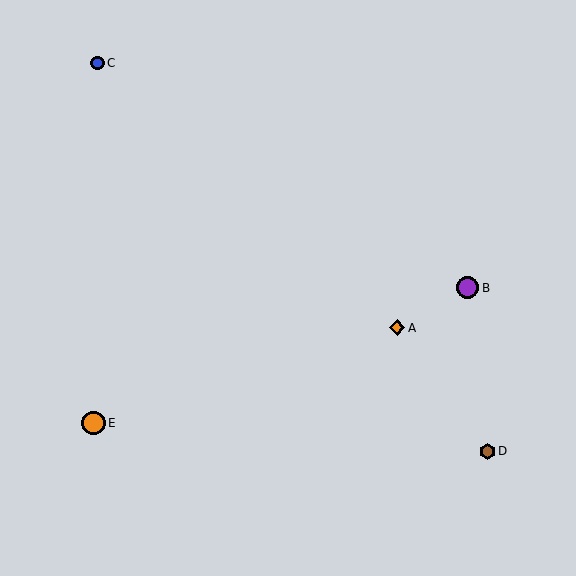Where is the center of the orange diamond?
The center of the orange diamond is at (397, 328).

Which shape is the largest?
The orange circle (labeled E) is the largest.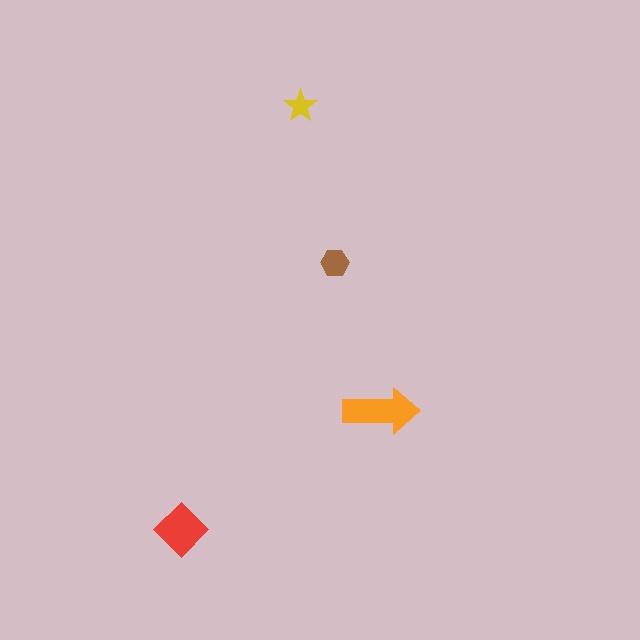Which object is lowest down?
The red diamond is bottommost.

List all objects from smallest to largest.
The yellow star, the brown hexagon, the red diamond, the orange arrow.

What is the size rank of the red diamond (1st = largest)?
2nd.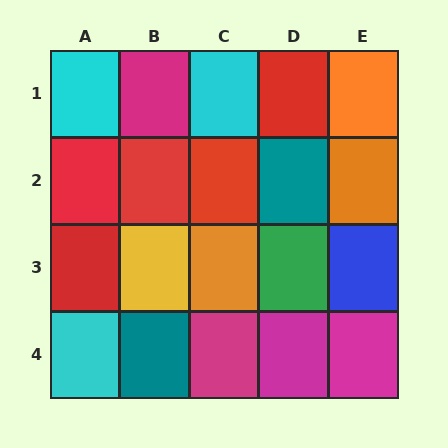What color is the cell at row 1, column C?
Cyan.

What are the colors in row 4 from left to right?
Cyan, teal, magenta, magenta, magenta.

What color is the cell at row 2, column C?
Red.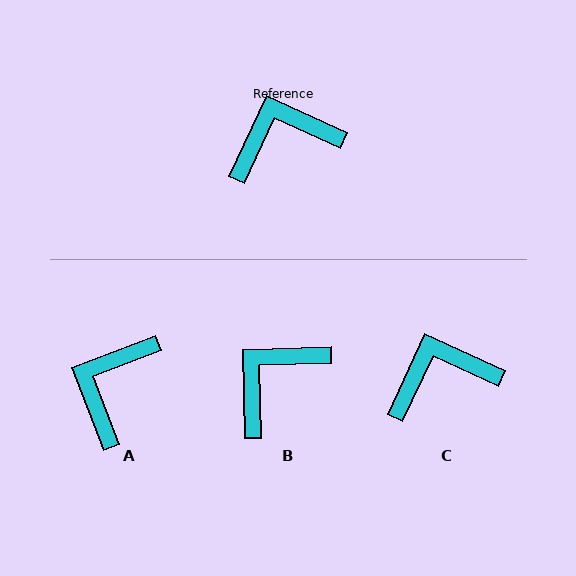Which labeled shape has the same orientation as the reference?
C.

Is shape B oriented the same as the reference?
No, it is off by about 26 degrees.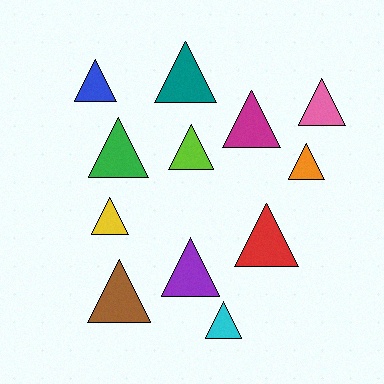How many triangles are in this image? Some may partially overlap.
There are 12 triangles.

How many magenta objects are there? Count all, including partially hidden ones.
There is 1 magenta object.